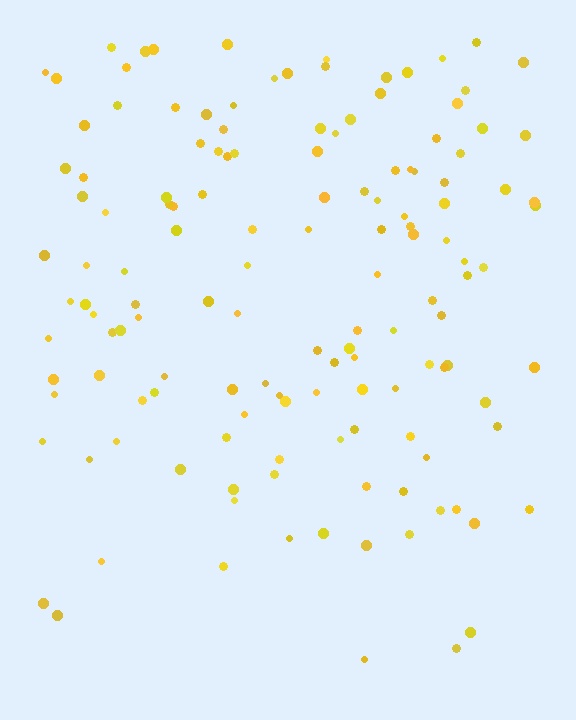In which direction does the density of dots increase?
From bottom to top, with the top side densest.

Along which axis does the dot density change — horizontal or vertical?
Vertical.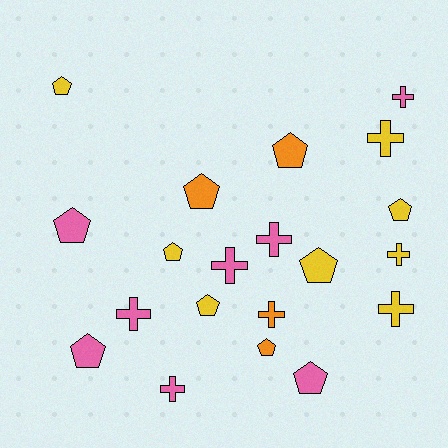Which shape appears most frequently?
Pentagon, with 11 objects.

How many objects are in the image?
There are 20 objects.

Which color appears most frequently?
Pink, with 8 objects.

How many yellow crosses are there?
There are 3 yellow crosses.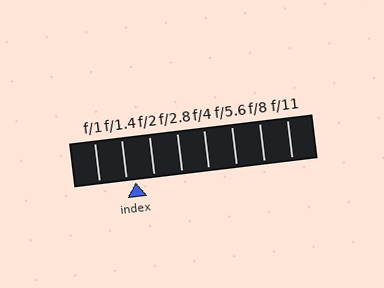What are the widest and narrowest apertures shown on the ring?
The widest aperture shown is f/1 and the narrowest is f/11.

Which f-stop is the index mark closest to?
The index mark is closest to f/1.4.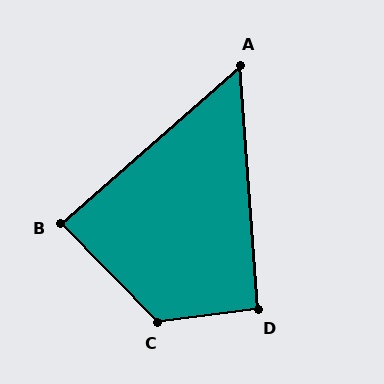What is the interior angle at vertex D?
Approximately 93 degrees (approximately right).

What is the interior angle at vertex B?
Approximately 87 degrees (approximately right).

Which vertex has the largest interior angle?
C, at approximately 127 degrees.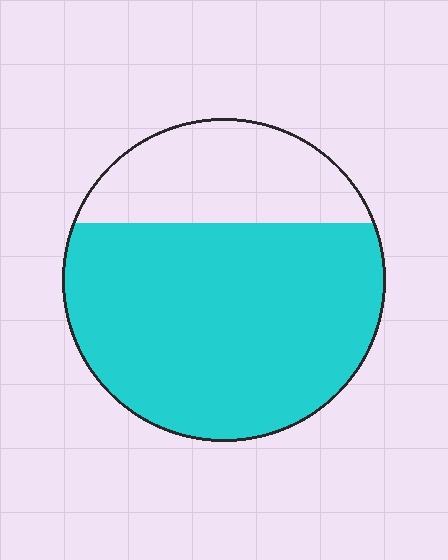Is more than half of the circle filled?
Yes.